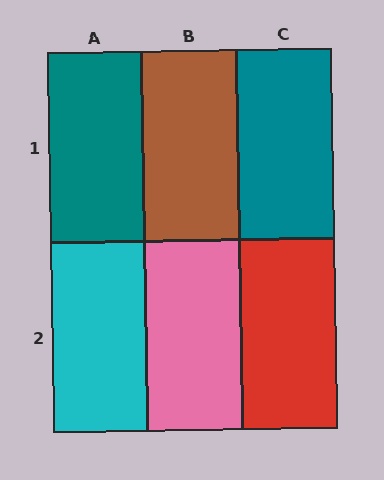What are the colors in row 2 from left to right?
Cyan, pink, red.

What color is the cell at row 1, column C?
Teal.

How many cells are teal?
2 cells are teal.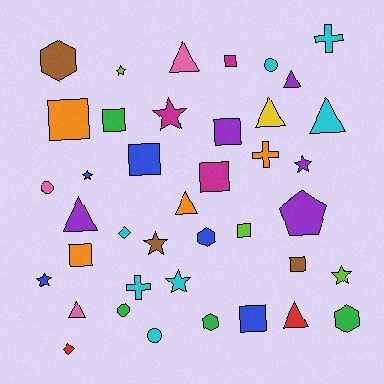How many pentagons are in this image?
There is 1 pentagon.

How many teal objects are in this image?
There are no teal objects.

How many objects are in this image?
There are 40 objects.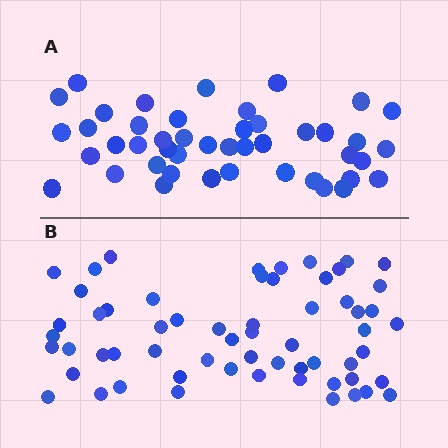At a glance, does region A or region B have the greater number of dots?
Region B (the bottom region) has more dots.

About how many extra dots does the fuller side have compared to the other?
Region B has approximately 15 more dots than region A.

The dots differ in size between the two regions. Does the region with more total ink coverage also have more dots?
No. Region A has more total ink coverage because its dots are larger, but region B actually contains more individual dots. Total area can be misleading — the number of items is what matters here.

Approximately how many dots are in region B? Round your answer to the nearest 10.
About 60 dots.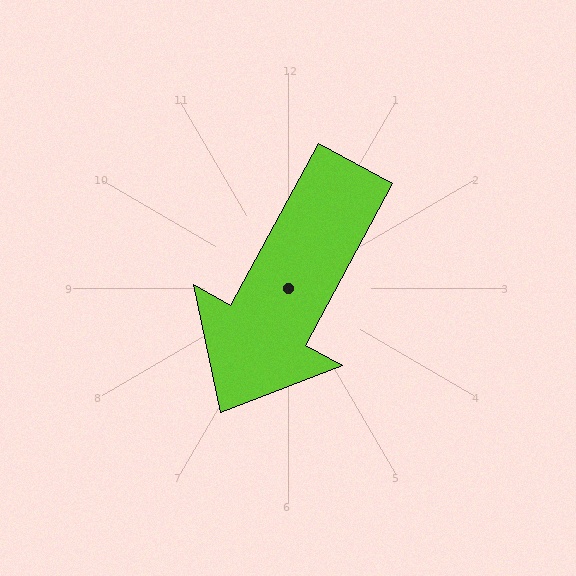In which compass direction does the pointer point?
Southwest.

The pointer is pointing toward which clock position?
Roughly 7 o'clock.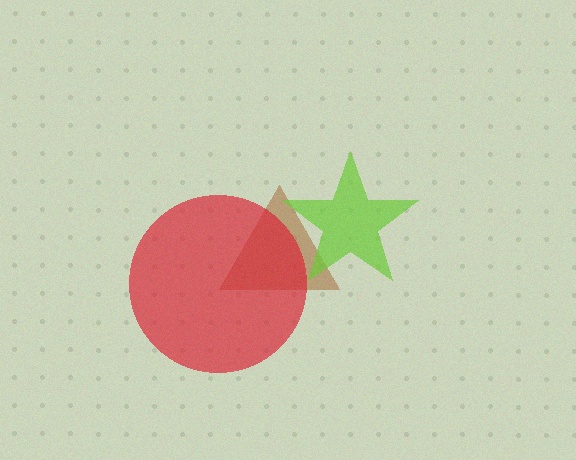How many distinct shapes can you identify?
There are 3 distinct shapes: a brown triangle, a red circle, a lime star.